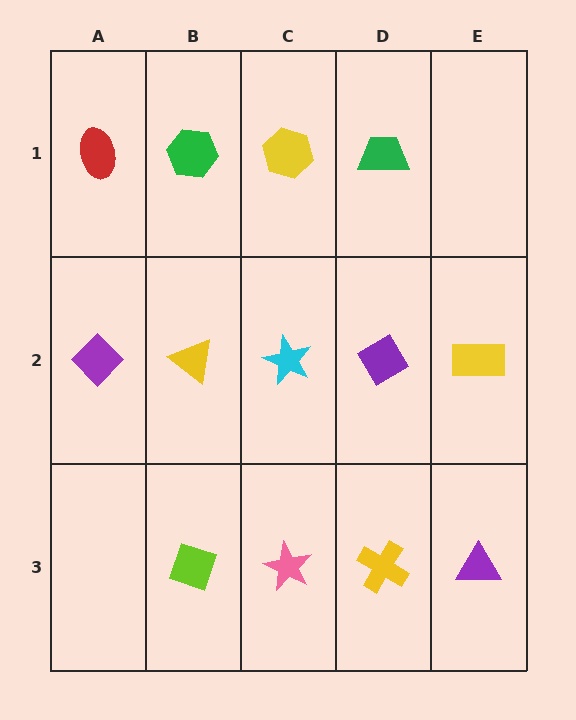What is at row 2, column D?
A purple diamond.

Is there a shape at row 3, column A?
No, that cell is empty.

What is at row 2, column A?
A purple diamond.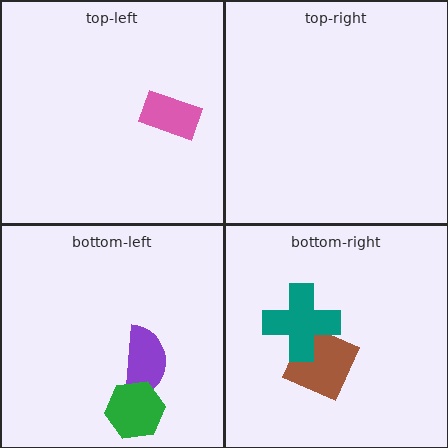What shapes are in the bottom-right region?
The brown square, the teal cross.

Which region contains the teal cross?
The bottom-right region.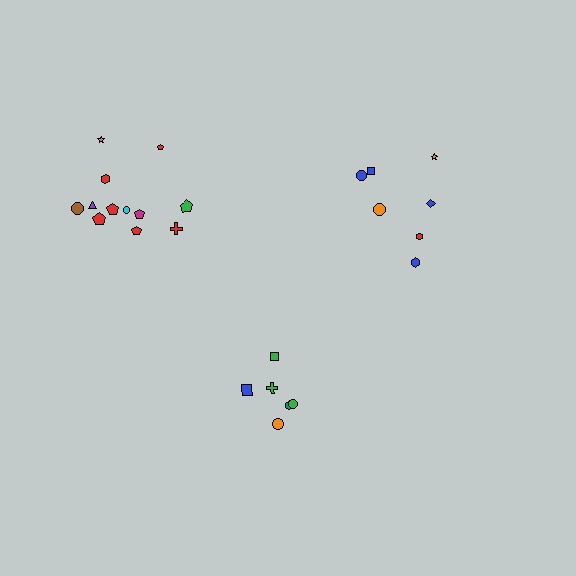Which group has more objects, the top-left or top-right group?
The top-left group.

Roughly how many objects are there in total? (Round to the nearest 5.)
Roughly 25 objects in total.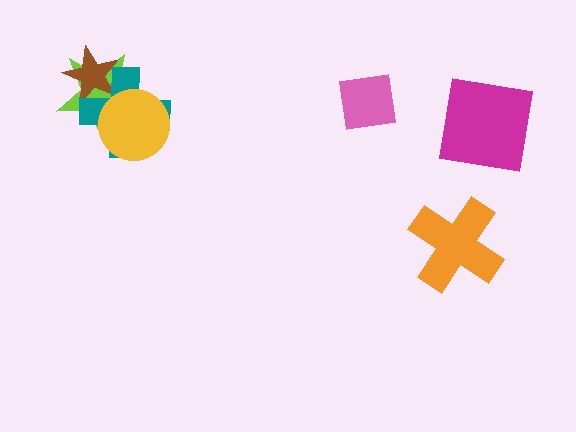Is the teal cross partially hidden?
Yes, it is partially covered by another shape.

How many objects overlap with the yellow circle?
2 objects overlap with the yellow circle.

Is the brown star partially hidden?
Yes, it is partially covered by another shape.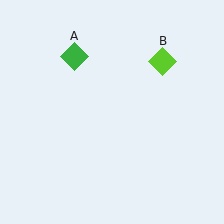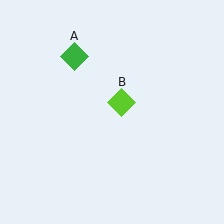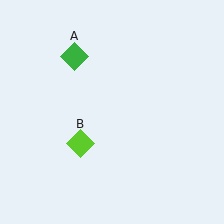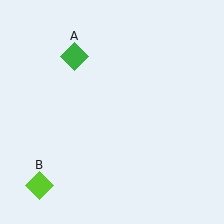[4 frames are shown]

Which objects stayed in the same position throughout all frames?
Green diamond (object A) remained stationary.